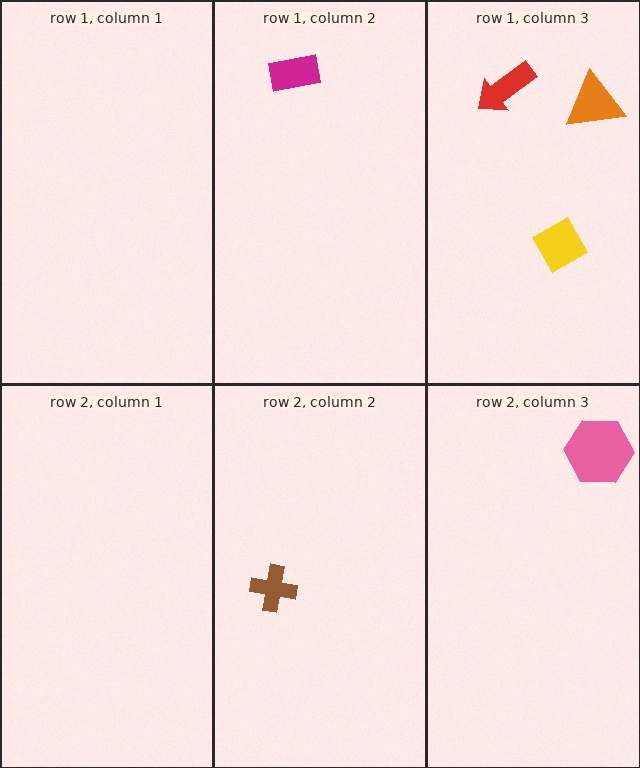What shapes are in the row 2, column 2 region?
The brown cross.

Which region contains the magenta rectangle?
The row 1, column 2 region.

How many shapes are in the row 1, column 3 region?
3.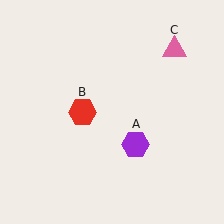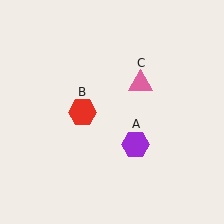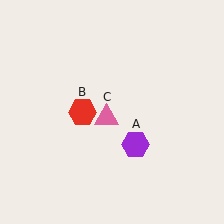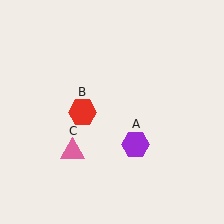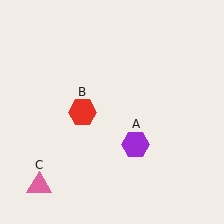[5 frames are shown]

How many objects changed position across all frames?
1 object changed position: pink triangle (object C).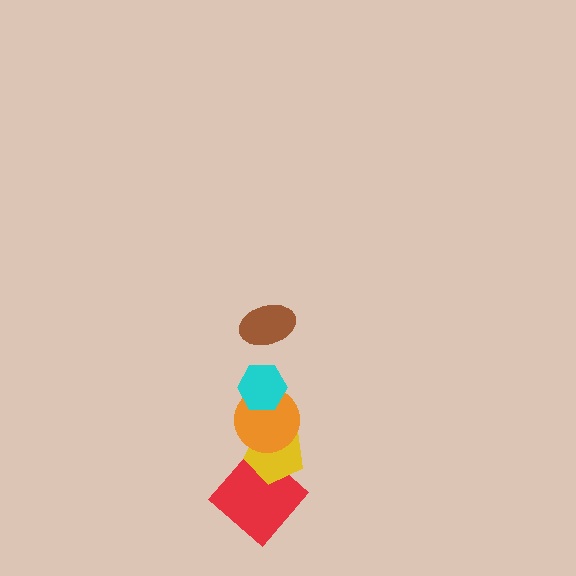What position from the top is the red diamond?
The red diamond is 5th from the top.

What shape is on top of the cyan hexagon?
The brown ellipse is on top of the cyan hexagon.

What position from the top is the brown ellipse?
The brown ellipse is 1st from the top.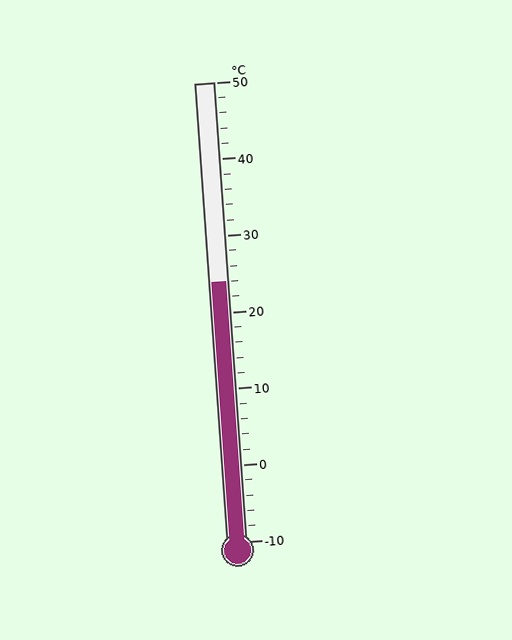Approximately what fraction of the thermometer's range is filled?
The thermometer is filled to approximately 55% of its range.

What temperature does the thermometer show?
The thermometer shows approximately 24°C.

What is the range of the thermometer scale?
The thermometer scale ranges from -10°C to 50°C.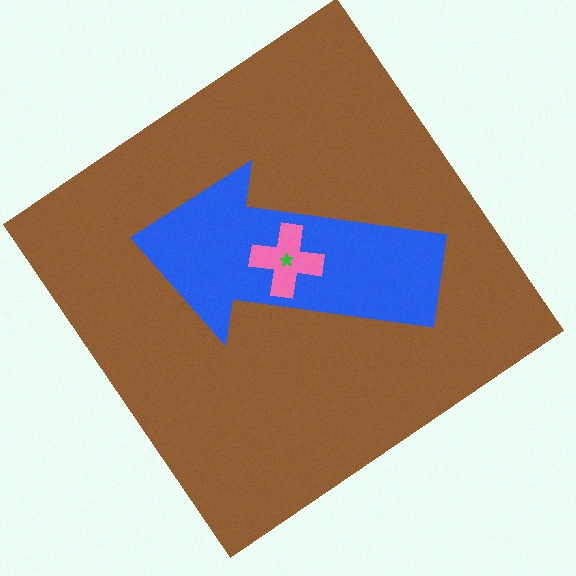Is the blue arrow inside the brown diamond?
Yes.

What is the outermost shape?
The brown diamond.